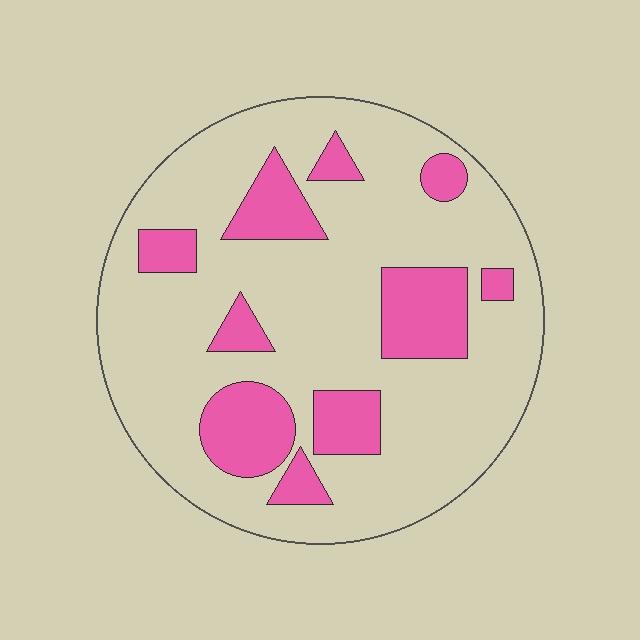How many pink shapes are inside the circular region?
10.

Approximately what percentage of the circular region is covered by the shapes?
Approximately 25%.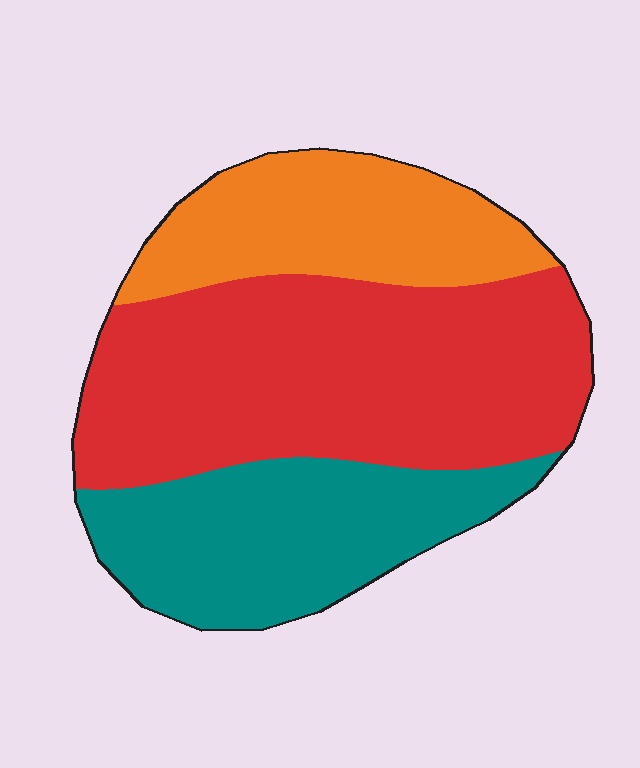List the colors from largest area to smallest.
From largest to smallest: red, teal, orange.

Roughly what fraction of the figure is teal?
Teal covers about 30% of the figure.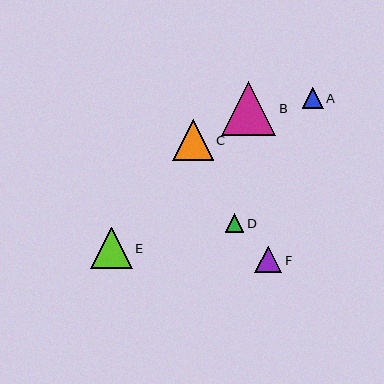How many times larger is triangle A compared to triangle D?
Triangle A is approximately 1.1 times the size of triangle D.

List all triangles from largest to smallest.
From largest to smallest: B, E, C, F, A, D.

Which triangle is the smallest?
Triangle D is the smallest with a size of approximately 19 pixels.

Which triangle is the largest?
Triangle B is the largest with a size of approximately 54 pixels.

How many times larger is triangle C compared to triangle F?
Triangle C is approximately 1.5 times the size of triangle F.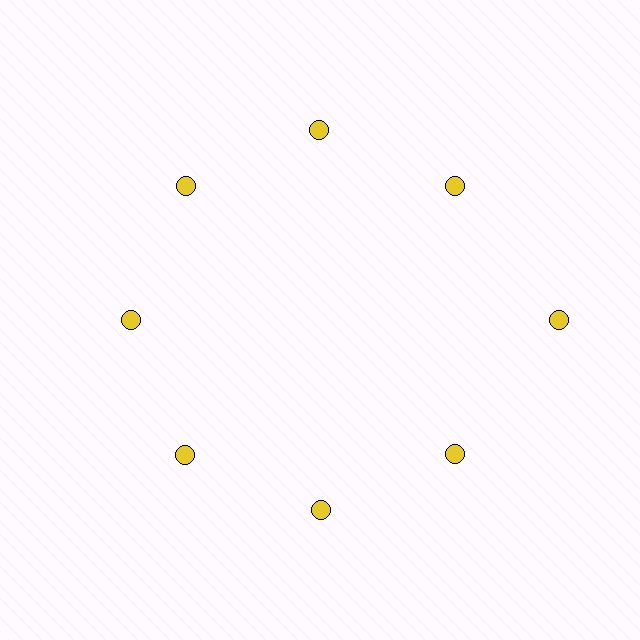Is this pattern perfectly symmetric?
No. The 8 yellow circles are arranged in a ring, but one element near the 3 o'clock position is pushed outward from the center, breaking the 8-fold rotational symmetry.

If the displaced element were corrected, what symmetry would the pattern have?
It would have 8-fold rotational symmetry — the pattern would map onto itself every 45 degrees.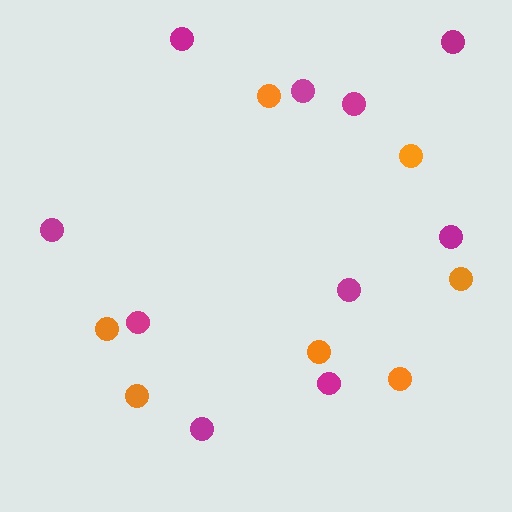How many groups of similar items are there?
There are 2 groups: one group of magenta circles (10) and one group of orange circles (7).